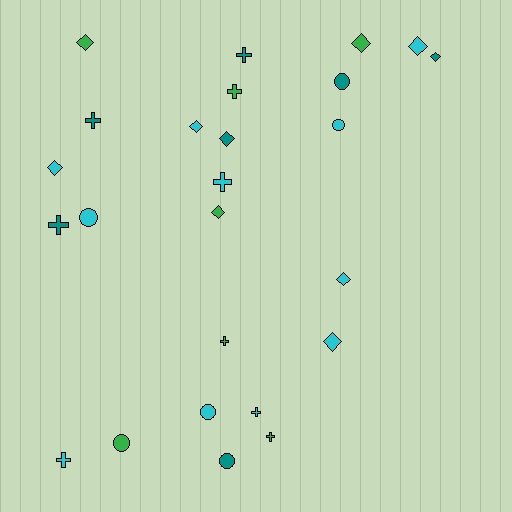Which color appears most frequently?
Cyan, with 11 objects.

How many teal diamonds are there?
There are 2 teal diamonds.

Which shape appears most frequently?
Diamond, with 10 objects.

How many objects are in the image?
There are 25 objects.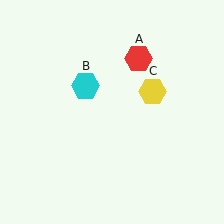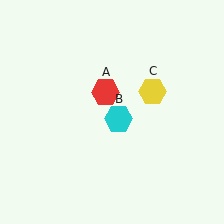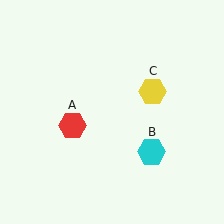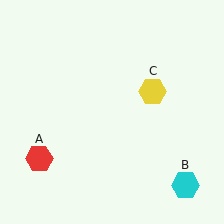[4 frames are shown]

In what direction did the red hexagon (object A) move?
The red hexagon (object A) moved down and to the left.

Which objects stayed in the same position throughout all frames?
Yellow hexagon (object C) remained stationary.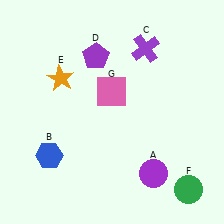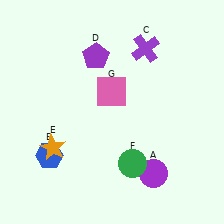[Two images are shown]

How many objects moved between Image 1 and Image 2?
2 objects moved between the two images.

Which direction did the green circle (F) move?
The green circle (F) moved left.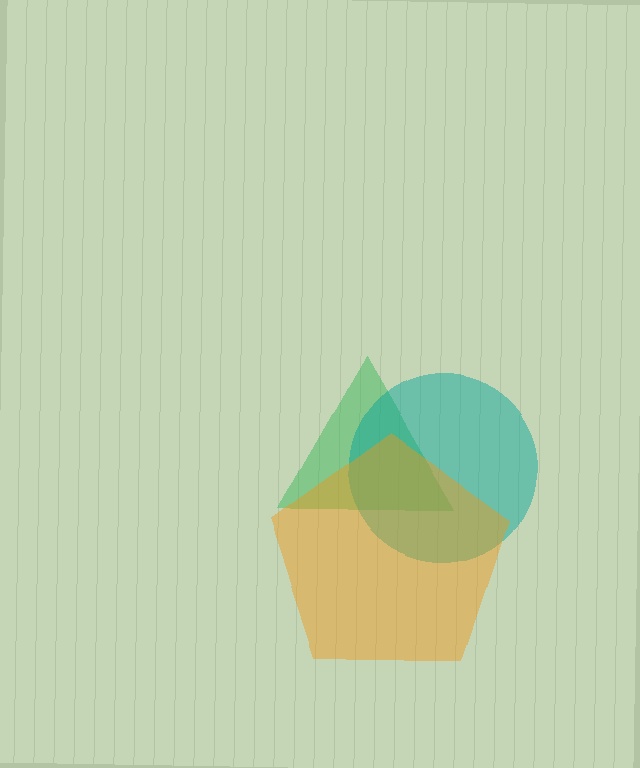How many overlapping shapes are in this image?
There are 3 overlapping shapes in the image.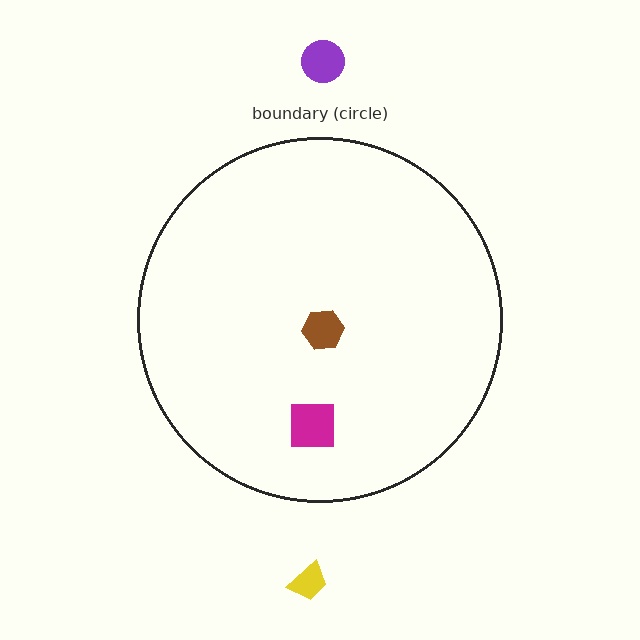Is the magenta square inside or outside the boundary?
Inside.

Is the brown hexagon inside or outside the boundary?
Inside.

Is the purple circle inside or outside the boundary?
Outside.